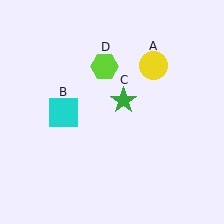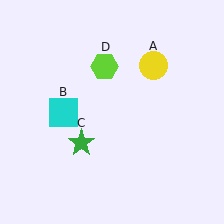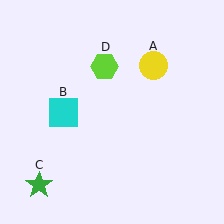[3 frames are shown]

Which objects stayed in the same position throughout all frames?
Yellow circle (object A) and cyan square (object B) and lime hexagon (object D) remained stationary.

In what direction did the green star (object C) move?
The green star (object C) moved down and to the left.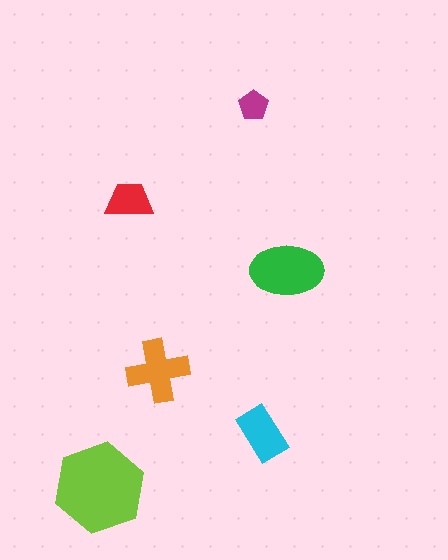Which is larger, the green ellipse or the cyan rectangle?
The green ellipse.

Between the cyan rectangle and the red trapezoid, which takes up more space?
The cyan rectangle.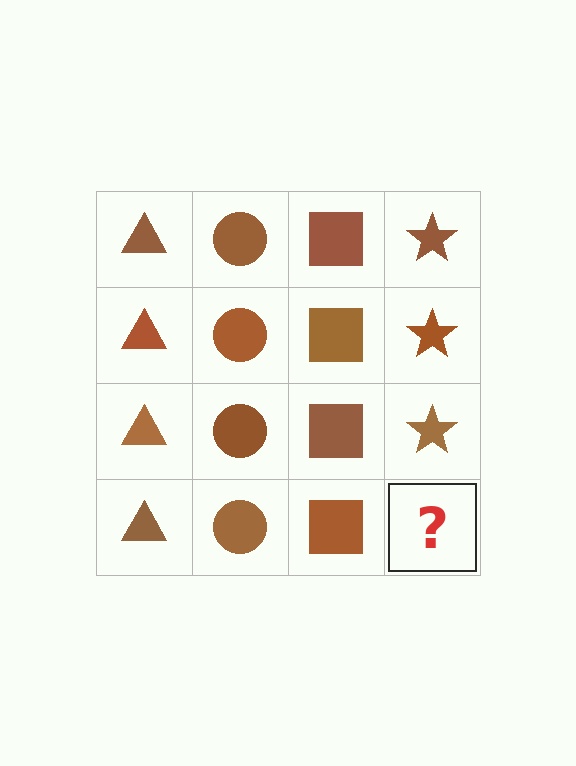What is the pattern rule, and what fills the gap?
The rule is that each column has a consistent shape. The gap should be filled with a brown star.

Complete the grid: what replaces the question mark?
The question mark should be replaced with a brown star.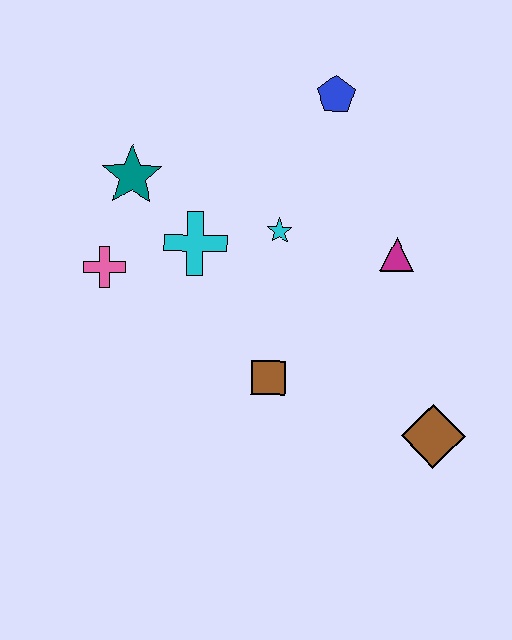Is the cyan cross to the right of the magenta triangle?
No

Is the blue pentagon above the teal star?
Yes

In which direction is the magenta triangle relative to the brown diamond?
The magenta triangle is above the brown diamond.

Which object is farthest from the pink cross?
The brown diamond is farthest from the pink cross.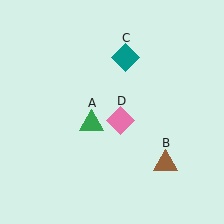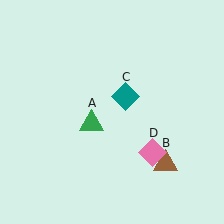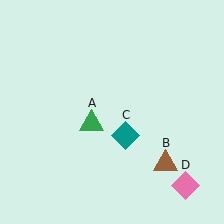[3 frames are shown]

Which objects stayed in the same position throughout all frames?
Green triangle (object A) and brown triangle (object B) remained stationary.